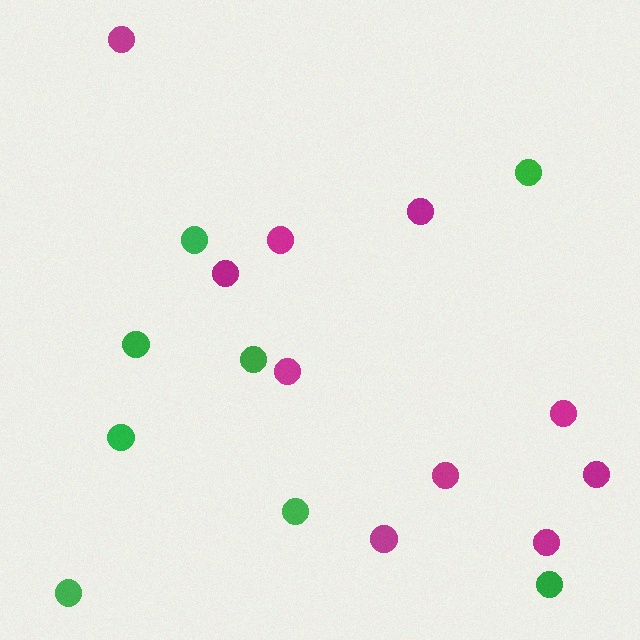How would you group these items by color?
There are 2 groups: one group of green circles (8) and one group of magenta circles (10).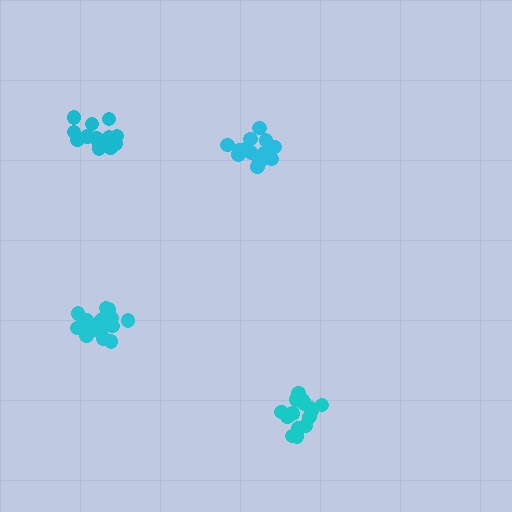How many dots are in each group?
Group 1: 16 dots, Group 2: 14 dots, Group 3: 16 dots, Group 4: 16 dots (62 total).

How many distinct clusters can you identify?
There are 4 distinct clusters.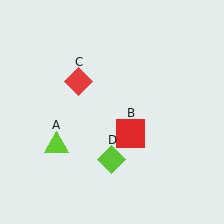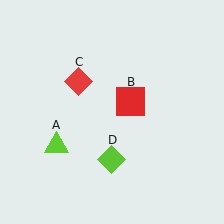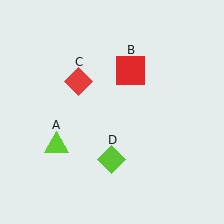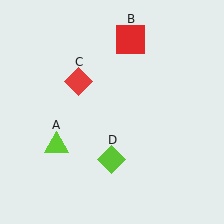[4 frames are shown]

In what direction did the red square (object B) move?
The red square (object B) moved up.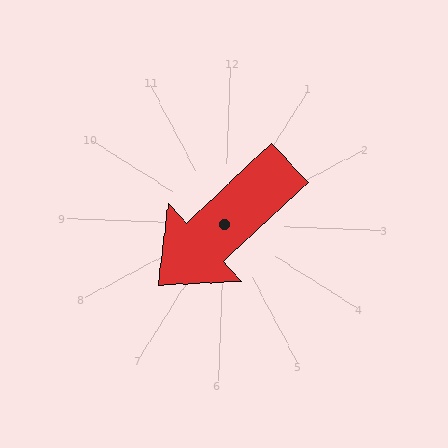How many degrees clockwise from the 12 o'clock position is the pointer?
Approximately 225 degrees.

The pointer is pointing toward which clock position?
Roughly 7 o'clock.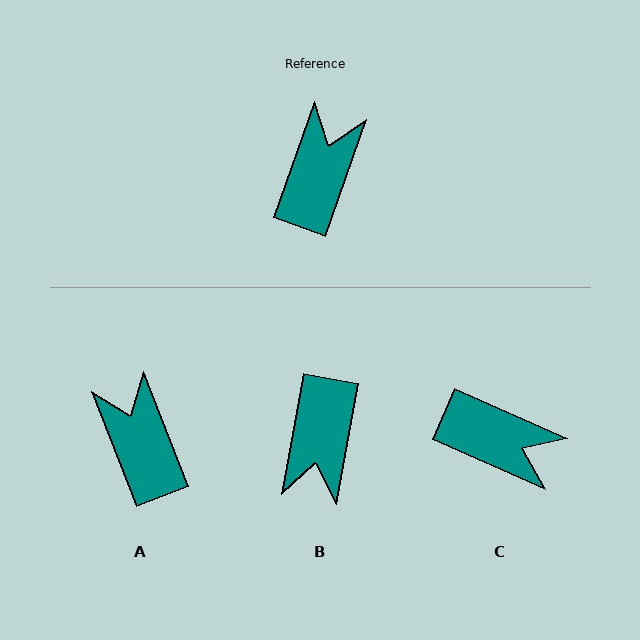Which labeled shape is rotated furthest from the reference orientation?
B, about 171 degrees away.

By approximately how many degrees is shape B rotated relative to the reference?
Approximately 171 degrees clockwise.